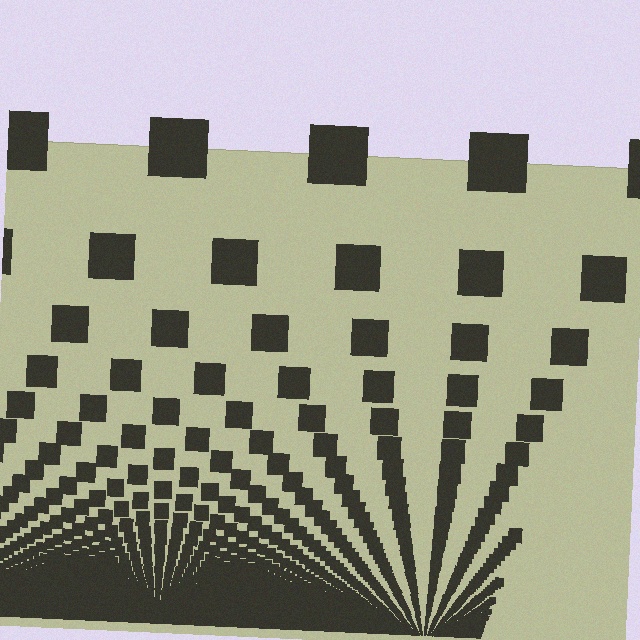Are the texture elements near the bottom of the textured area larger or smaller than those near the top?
Smaller. The gradient is inverted — elements near the bottom are smaller and denser.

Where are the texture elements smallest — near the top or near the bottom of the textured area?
Near the bottom.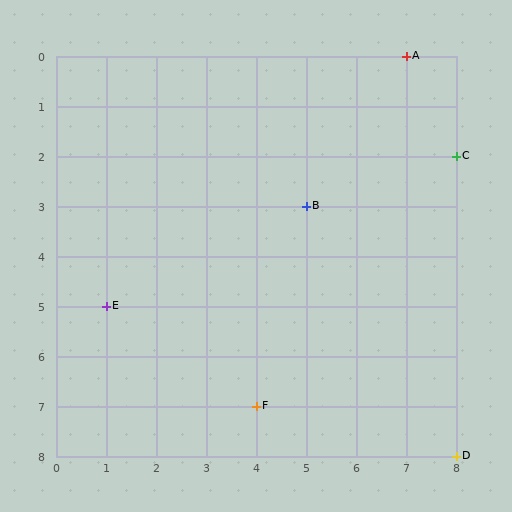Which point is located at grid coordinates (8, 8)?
Point D is at (8, 8).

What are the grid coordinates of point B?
Point B is at grid coordinates (5, 3).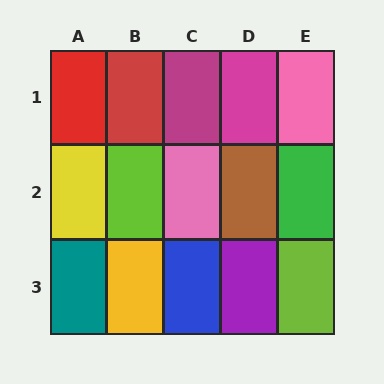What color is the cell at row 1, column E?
Pink.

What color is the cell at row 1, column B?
Red.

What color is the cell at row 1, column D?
Magenta.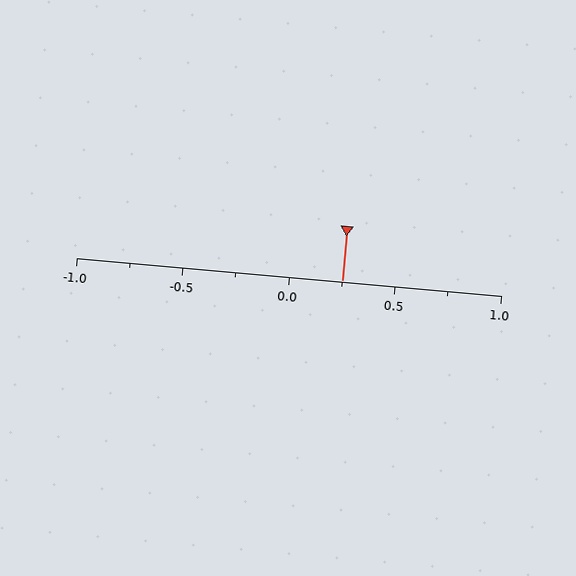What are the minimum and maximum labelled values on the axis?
The axis runs from -1.0 to 1.0.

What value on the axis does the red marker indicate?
The marker indicates approximately 0.25.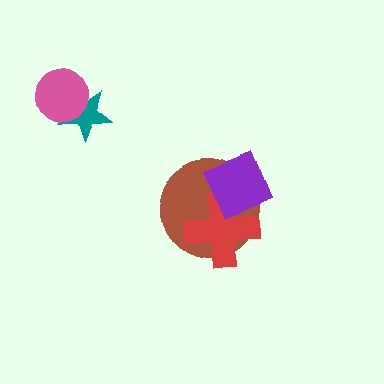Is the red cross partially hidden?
Yes, it is partially covered by another shape.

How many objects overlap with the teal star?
1 object overlaps with the teal star.